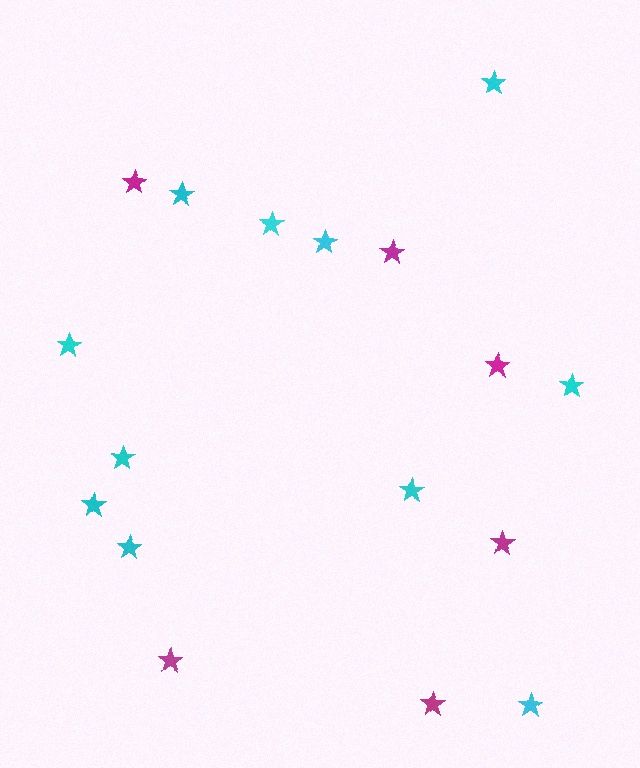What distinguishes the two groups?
There are 2 groups: one group of magenta stars (6) and one group of cyan stars (11).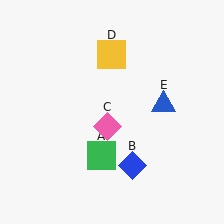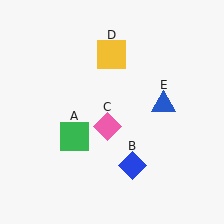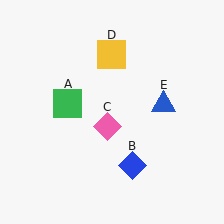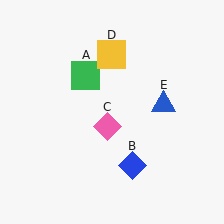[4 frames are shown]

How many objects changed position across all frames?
1 object changed position: green square (object A).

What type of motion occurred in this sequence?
The green square (object A) rotated clockwise around the center of the scene.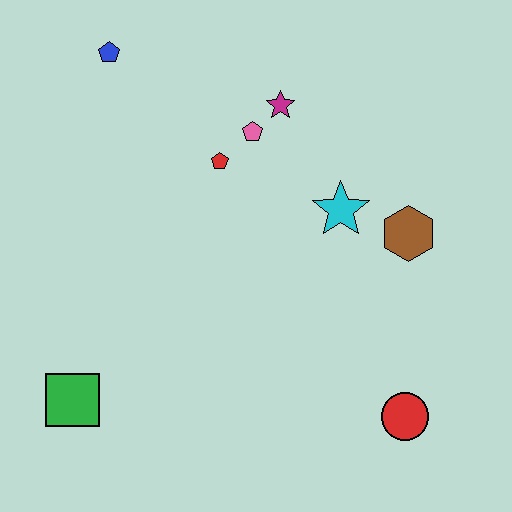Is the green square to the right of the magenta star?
No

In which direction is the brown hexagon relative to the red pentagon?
The brown hexagon is to the right of the red pentagon.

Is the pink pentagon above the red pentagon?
Yes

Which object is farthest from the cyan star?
The green square is farthest from the cyan star.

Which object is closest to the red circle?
The brown hexagon is closest to the red circle.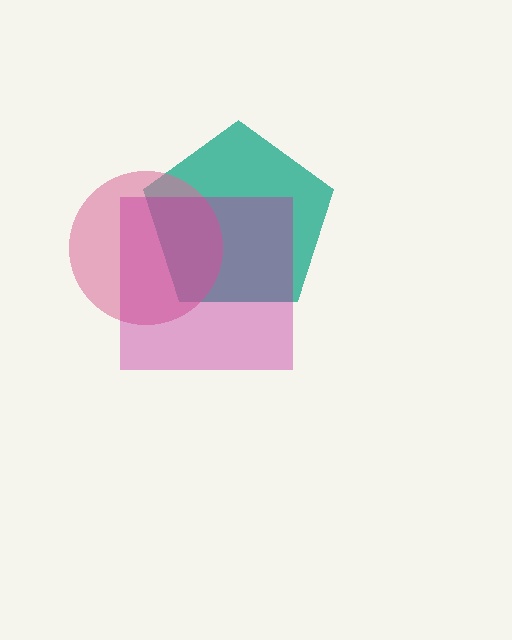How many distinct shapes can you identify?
There are 3 distinct shapes: a teal pentagon, a pink circle, a magenta square.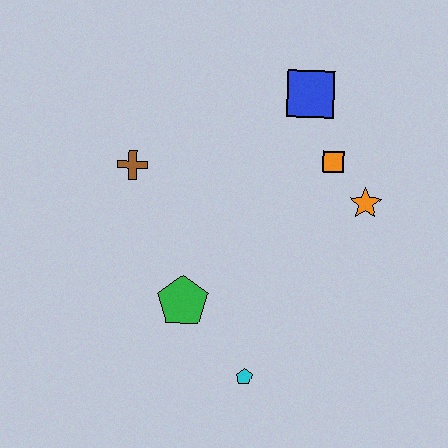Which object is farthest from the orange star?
The brown cross is farthest from the orange star.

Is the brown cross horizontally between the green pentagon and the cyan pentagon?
No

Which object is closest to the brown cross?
The green pentagon is closest to the brown cross.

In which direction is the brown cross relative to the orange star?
The brown cross is to the left of the orange star.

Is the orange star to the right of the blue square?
Yes